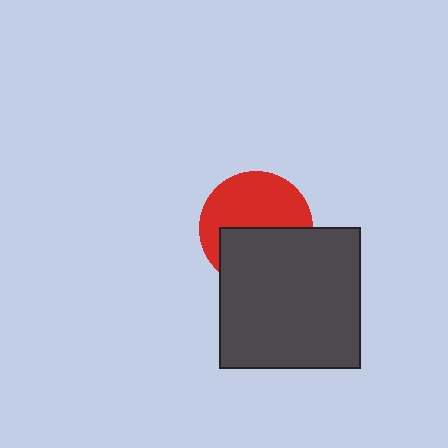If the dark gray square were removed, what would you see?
You would see the complete red circle.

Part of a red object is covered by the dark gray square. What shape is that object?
It is a circle.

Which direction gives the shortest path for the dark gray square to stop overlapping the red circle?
Moving down gives the shortest separation.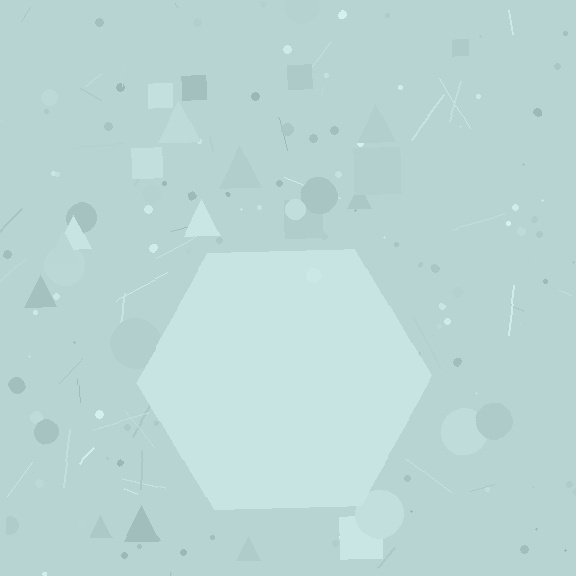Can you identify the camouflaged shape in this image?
The camouflaged shape is a hexagon.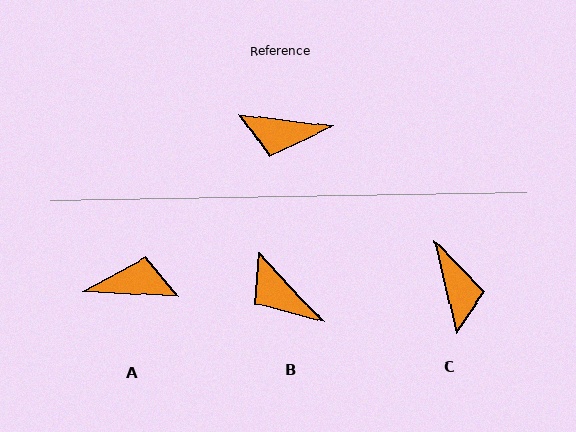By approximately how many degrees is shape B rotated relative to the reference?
Approximately 40 degrees clockwise.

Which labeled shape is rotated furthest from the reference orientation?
A, about 176 degrees away.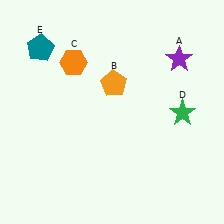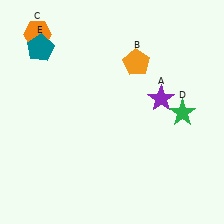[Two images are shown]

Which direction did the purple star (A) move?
The purple star (A) moved down.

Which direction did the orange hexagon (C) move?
The orange hexagon (C) moved left.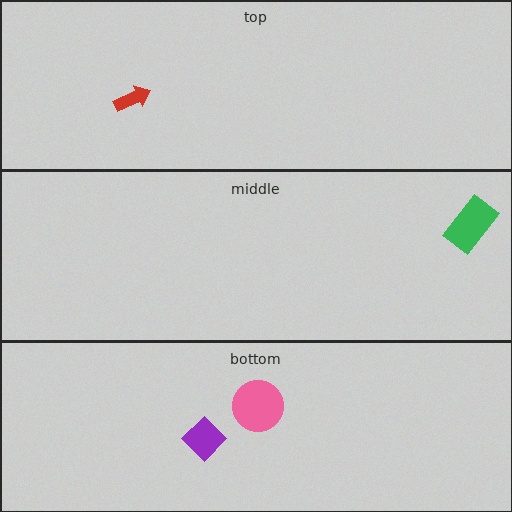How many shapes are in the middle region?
1.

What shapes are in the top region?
The red arrow.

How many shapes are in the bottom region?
2.